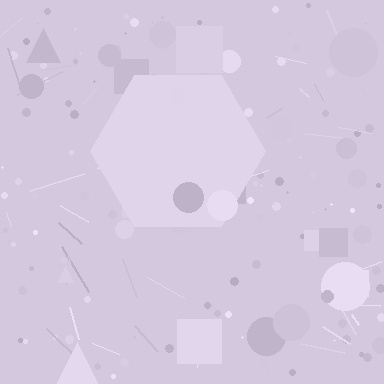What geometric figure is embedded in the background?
A hexagon is embedded in the background.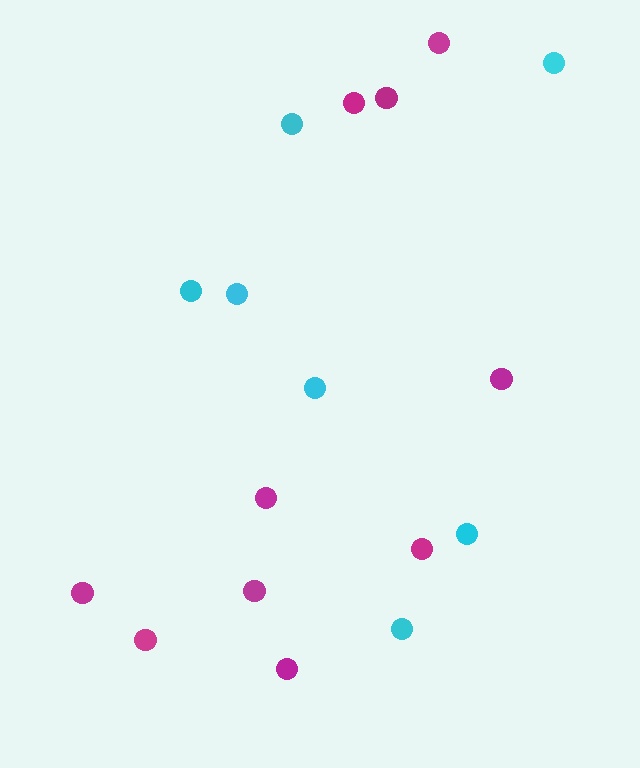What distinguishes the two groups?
There are 2 groups: one group of magenta circles (10) and one group of cyan circles (7).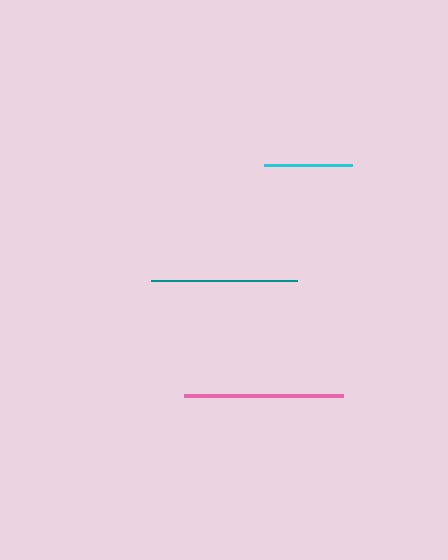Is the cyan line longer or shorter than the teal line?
The teal line is longer than the cyan line.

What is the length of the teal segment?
The teal segment is approximately 146 pixels long.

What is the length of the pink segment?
The pink segment is approximately 159 pixels long.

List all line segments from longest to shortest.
From longest to shortest: pink, teal, cyan.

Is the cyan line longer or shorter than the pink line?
The pink line is longer than the cyan line.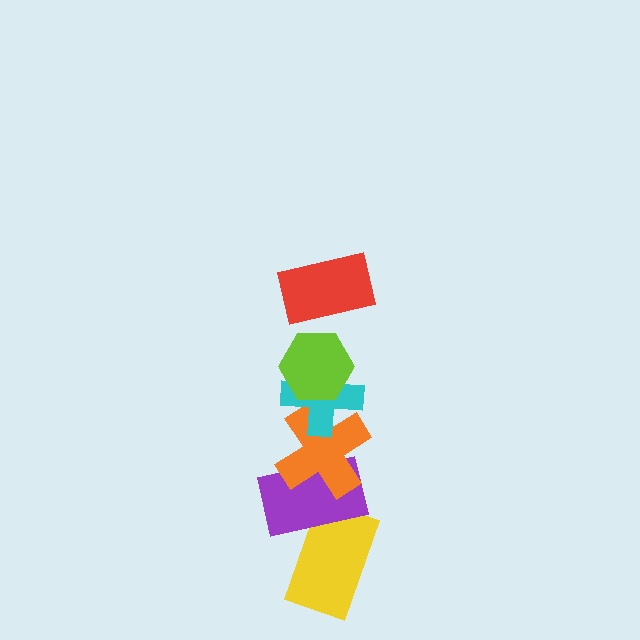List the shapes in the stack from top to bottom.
From top to bottom: the red rectangle, the lime hexagon, the cyan cross, the orange cross, the purple rectangle, the yellow rectangle.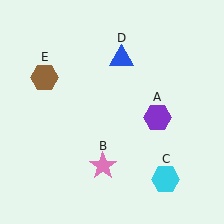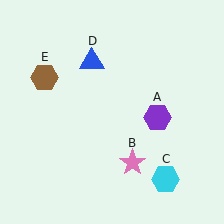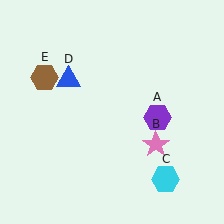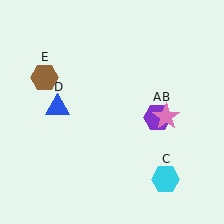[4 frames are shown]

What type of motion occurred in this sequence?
The pink star (object B), blue triangle (object D) rotated counterclockwise around the center of the scene.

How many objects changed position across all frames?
2 objects changed position: pink star (object B), blue triangle (object D).